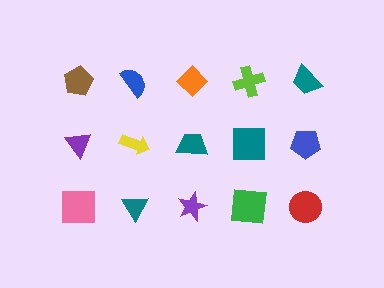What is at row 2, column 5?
A blue pentagon.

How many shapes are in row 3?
5 shapes.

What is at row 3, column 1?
A pink square.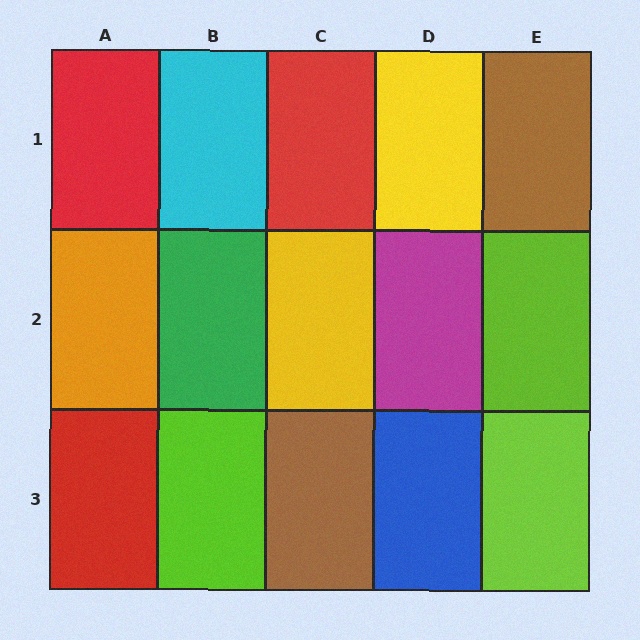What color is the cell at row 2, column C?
Yellow.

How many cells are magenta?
1 cell is magenta.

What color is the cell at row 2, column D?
Magenta.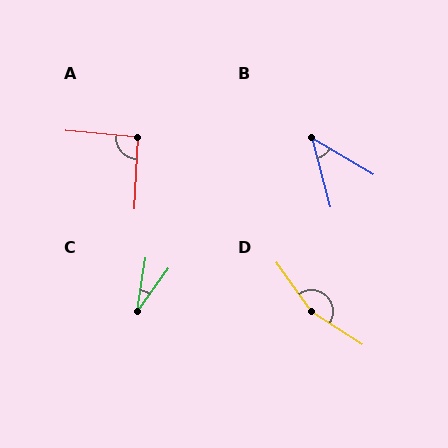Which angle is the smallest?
C, at approximately 27 degrees.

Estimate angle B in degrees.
Approximately 45 degrees.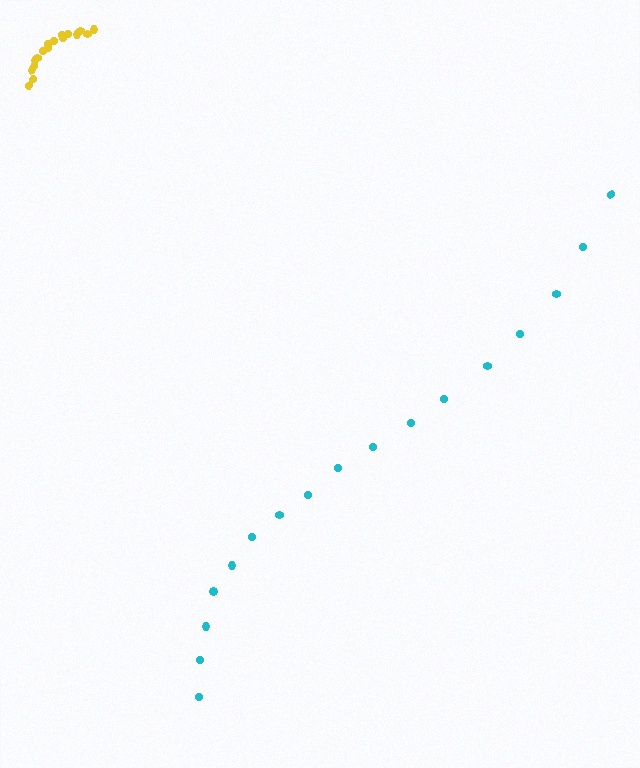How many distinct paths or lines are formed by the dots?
There are 2 distinct paths.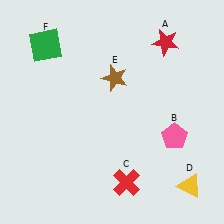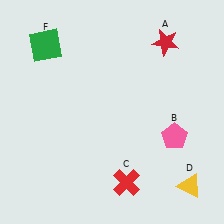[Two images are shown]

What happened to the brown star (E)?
The brown star (E) was removed in Image 2. It was in the top-right area of Image 1.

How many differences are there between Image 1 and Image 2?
There is 1 difference between the two images.